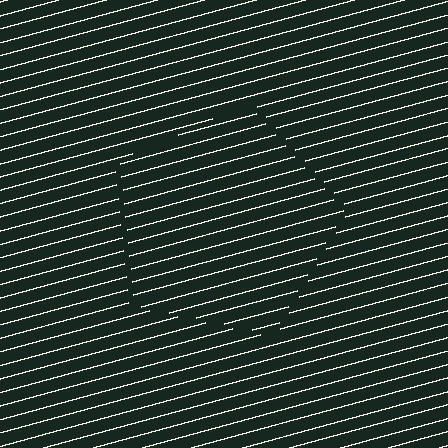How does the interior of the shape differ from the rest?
The interior of the shape contains the same grating, shifted by half a period — the contour is defined by the phase discontinuity where line-ends from the inner and outer gratings abut.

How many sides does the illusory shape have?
5 sides — the line-ends trace a pentagon.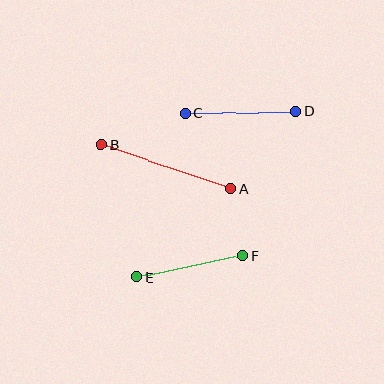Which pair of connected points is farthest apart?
Points A and B are farthest apart.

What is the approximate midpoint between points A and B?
The midpoint is at approximately (166, 167) pixels.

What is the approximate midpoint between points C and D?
The midpoint is at approximately (240, 112) pixels.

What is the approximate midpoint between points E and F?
The midpoint is at approximately (190, 266) pixels.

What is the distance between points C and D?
The distance is approximately 110 pixels.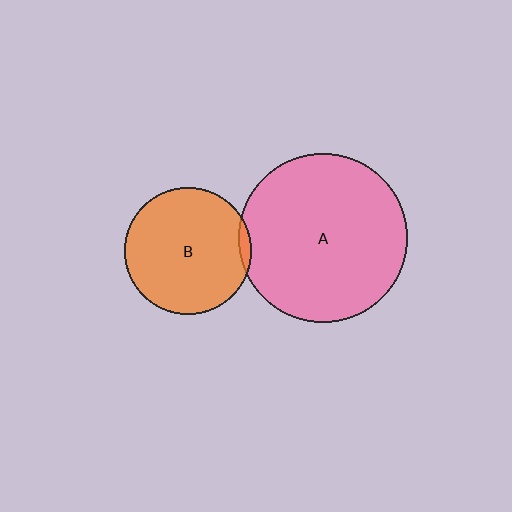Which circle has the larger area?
Circle A (pink).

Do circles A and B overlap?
Yes.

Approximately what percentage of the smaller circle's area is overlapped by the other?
Approximately 5%.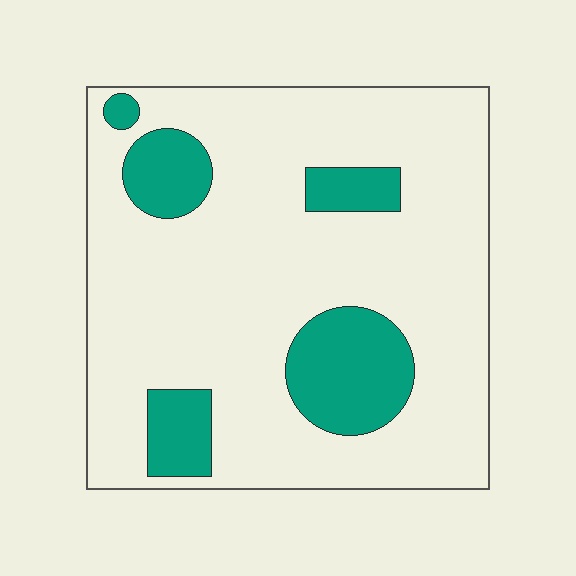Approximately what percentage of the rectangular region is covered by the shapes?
Approximately 20%.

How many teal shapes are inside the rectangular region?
5.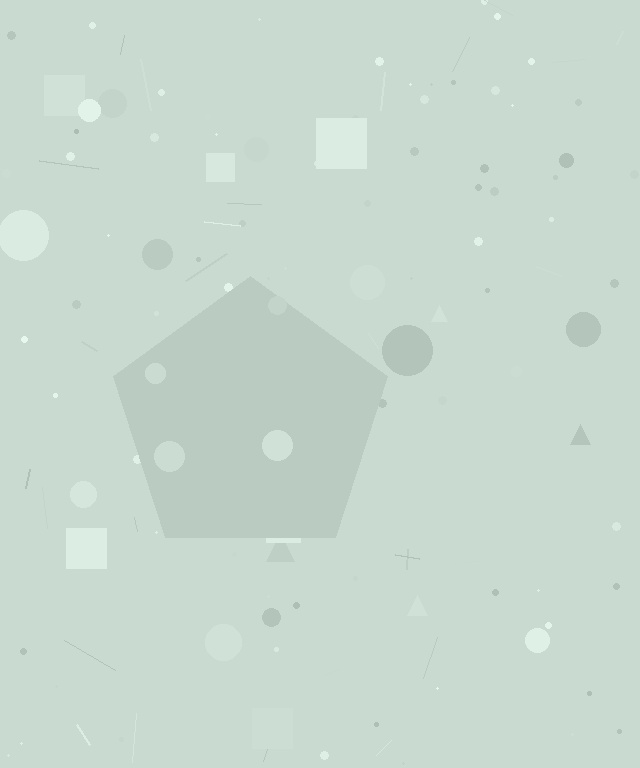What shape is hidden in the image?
A pentagon is hidden in the image.